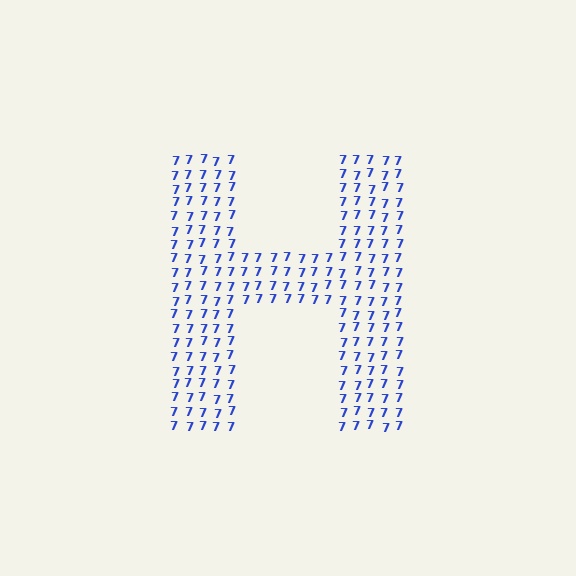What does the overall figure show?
The overall figure shows the letter H.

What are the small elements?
The small elements are digit 7's.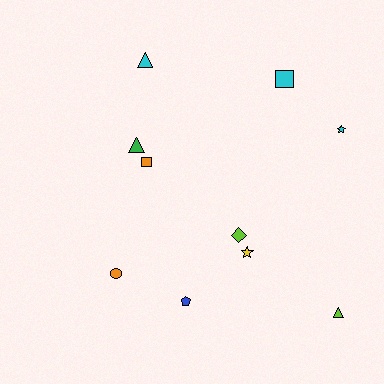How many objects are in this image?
There are 10 objects.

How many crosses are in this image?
There are no crosses.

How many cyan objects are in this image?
There are 3 cyan objects.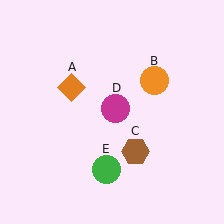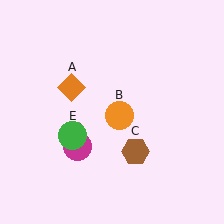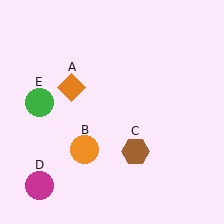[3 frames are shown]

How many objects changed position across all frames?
3 objects changed position: orange circle (object B), magenta circle (object D), green circle (object E).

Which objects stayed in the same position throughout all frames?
Orange diamond (object A) and brown hexagon (object C) remained stationary.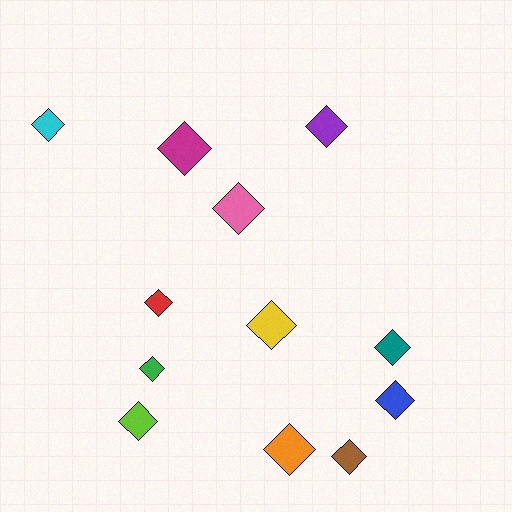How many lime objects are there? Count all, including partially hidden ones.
There is 1 lime object.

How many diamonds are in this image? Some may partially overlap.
There are 12 diamonds.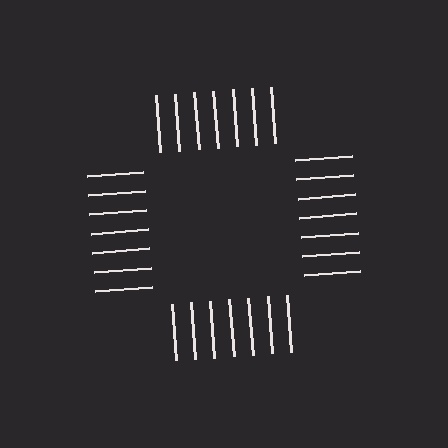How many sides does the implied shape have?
4 sides — the line-ends trace a square.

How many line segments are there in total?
28 — 7 along each of the 4 edges.